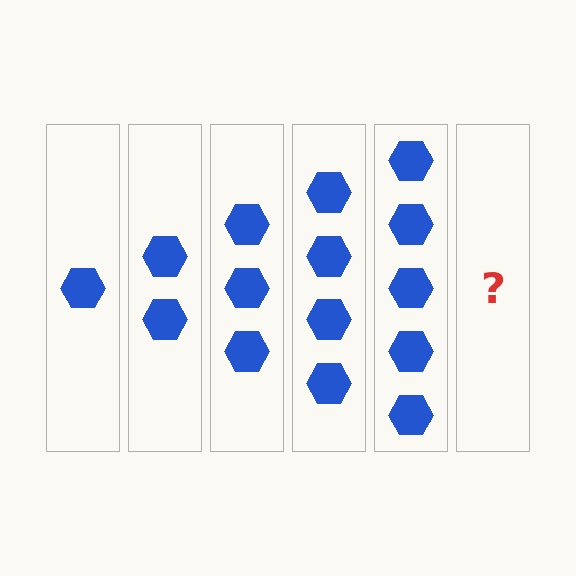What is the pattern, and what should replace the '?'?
The pattern is that each step adds one more hexagon. The '?' should be 6 hexagons.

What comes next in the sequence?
The next element should be 6 hexagons.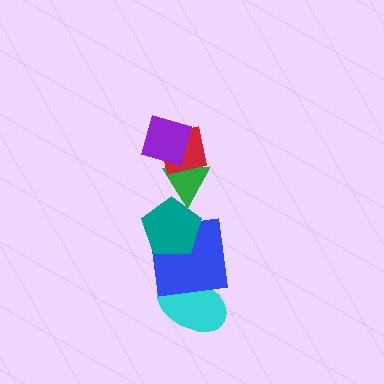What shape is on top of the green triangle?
The red square is on top of the green triangle.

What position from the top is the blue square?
The blue square is 5th from the top.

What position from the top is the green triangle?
The green triangle is 3rd from the top.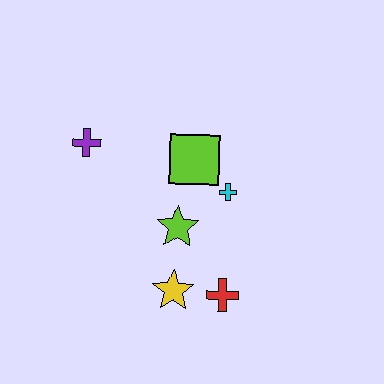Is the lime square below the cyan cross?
No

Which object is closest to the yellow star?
The red cross is closest to the yellow star.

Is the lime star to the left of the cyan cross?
Yes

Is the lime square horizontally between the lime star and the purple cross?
No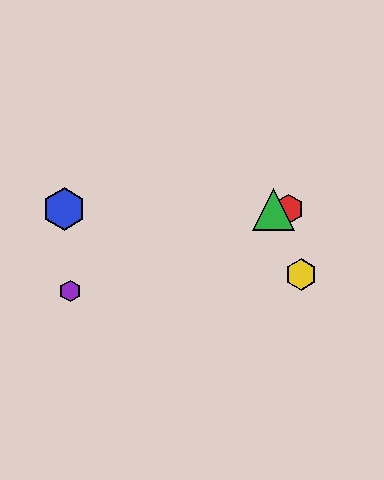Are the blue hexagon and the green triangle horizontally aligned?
Yes, both are at y≈209.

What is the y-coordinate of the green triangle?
The green triangle is at y≈209.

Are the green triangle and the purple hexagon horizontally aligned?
No, the green triangle is at y≈209 and the purple hexagon is at y≈291.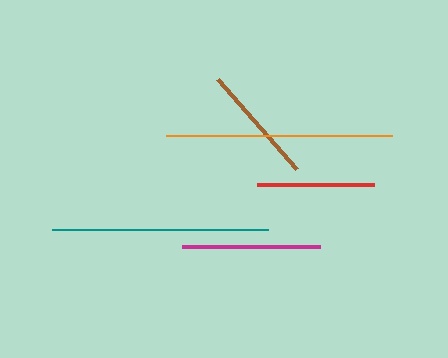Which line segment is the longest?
The orange line is the longest at approximately 226 pixels.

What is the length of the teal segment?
The teal segment is approximately 216 pixels long.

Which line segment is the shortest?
The red line is the shortest at approximately 117 pixels.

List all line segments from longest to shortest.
From longest to shortest: orange, teal, magenta, brown, red.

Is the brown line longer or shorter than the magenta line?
The magenta line is longer than the brown line.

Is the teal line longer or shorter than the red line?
The teal line is longer than the red line.